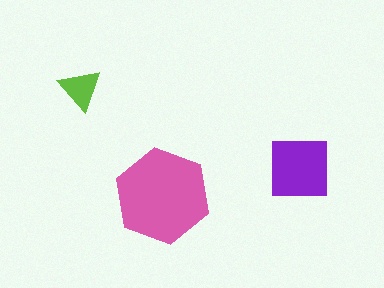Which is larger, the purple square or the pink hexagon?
The pink hexagon.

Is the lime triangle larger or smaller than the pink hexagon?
Smaller.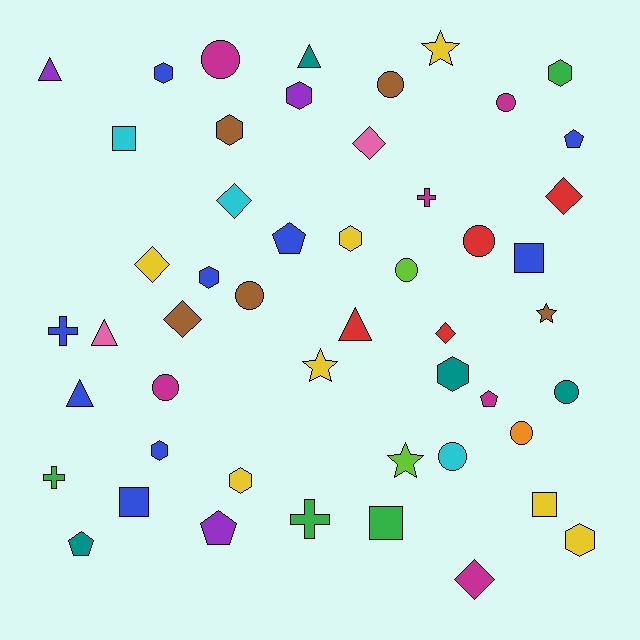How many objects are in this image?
There are 50 objects.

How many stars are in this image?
There are 4 stars.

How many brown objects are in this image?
There are 5 brown objects.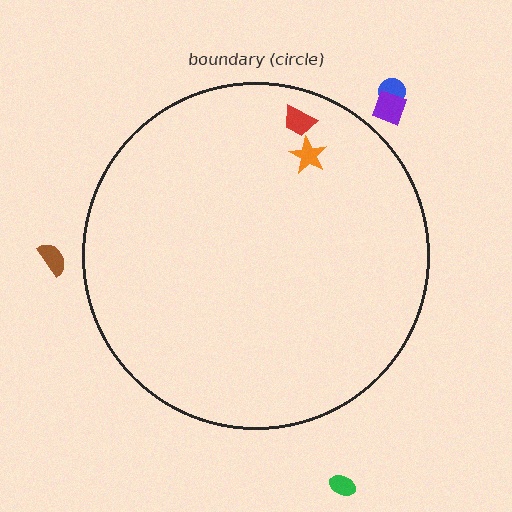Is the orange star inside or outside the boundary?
Inside.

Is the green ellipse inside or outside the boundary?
Outside.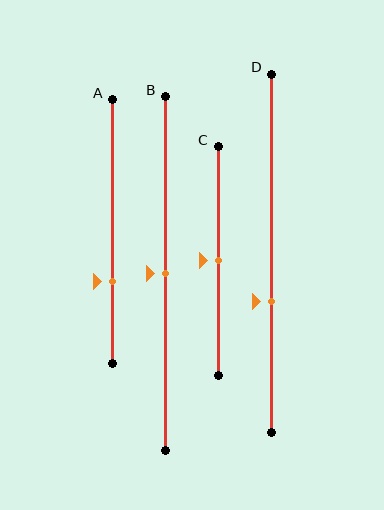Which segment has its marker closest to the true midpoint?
Segment B has its marker closest to the true midpoint.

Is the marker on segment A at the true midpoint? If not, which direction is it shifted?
No, the marker on segment A is shifted downward by about 19% of the segment length.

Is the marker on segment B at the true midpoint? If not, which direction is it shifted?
Yes, the marker on segment B is at the true midpoint.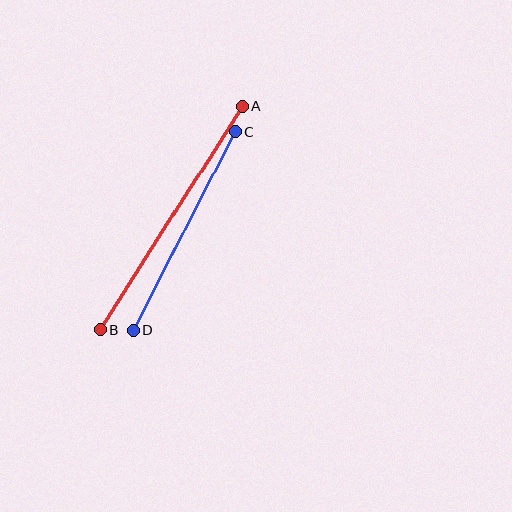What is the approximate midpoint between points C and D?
The midpoint is at approximately (184, 231) pixels.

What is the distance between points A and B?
The distance is approximately 266 pixels.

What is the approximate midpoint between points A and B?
The midpoint is at approximately (171, 218) pixels.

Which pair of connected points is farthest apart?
Points A and B are farthest apart.